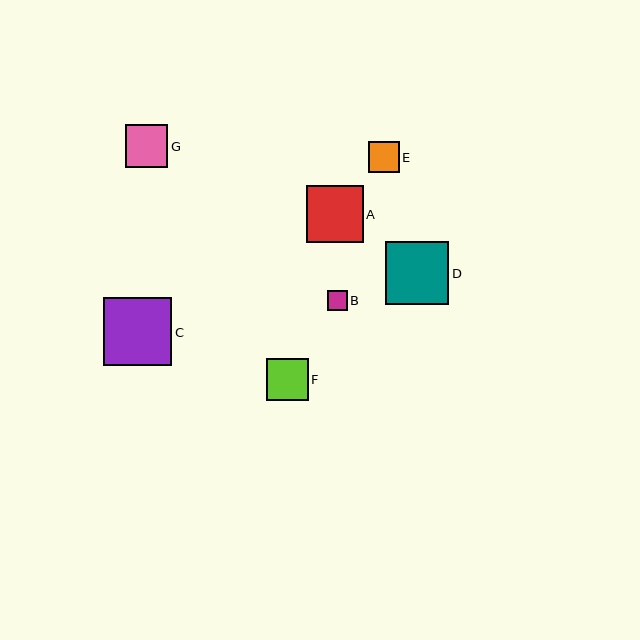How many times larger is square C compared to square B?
Square C is approximately 3.4 times the size of square B.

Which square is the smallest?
Square B is the smallest with a size of approximately 20 pixels.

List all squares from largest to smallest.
From largest to smallest: C, D, A, G, F, E, B.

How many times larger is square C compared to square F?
Square C is approximately 1.6 times the size of square F.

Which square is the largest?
Square C is the largest with a size of approximately 68 pixels.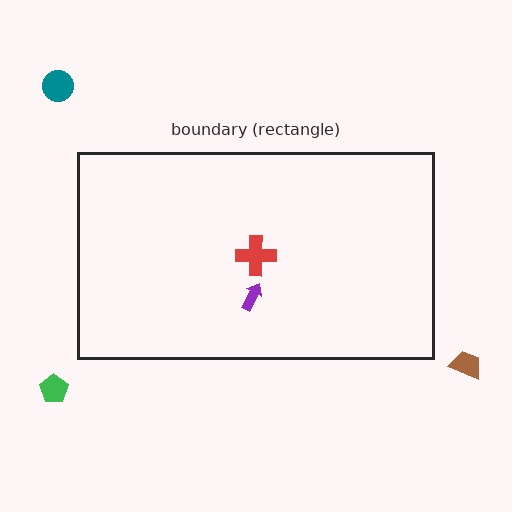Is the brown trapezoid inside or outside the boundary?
Outside.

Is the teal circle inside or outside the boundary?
Outside.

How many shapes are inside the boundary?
2 inside, 3 outside.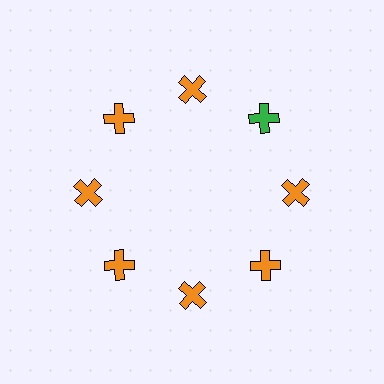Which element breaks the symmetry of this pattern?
The green cross at roughly the 2 o'clock position breaks the symmetry. All other shapes are orange crosses.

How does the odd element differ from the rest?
It has a different color: green instead of orange.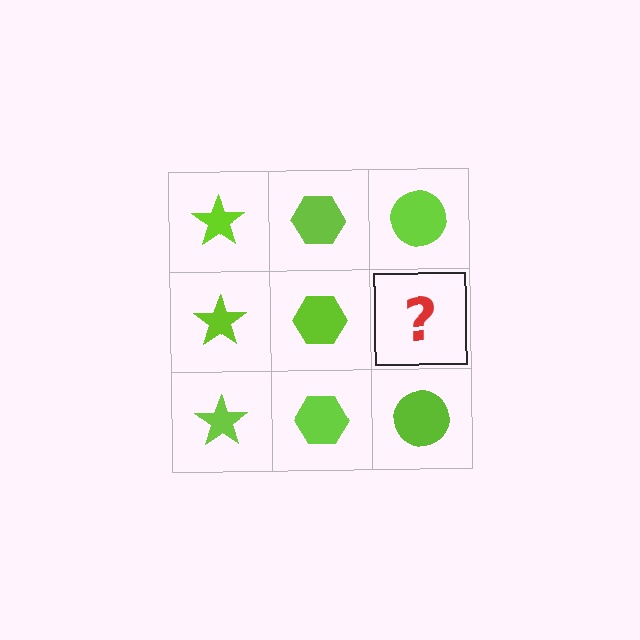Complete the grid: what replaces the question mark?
The question mark should be replaced with a lime circle.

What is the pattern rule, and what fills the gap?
The rule is that each column has a consistent shape. The gap should be filled with a lime circle.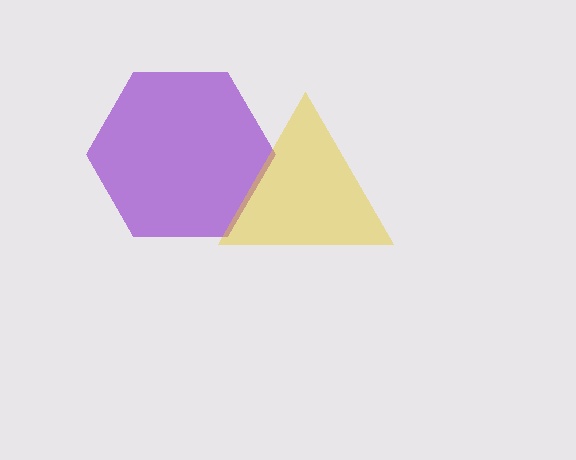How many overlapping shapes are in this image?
There are 2 overlapping shapes in the image.